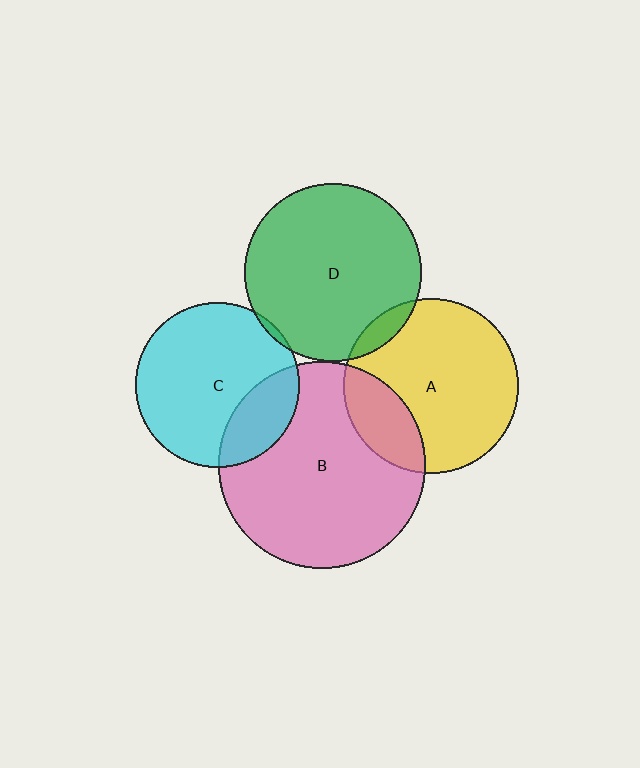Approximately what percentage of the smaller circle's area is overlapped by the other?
Approximately 25%.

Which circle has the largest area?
Circle B (pink).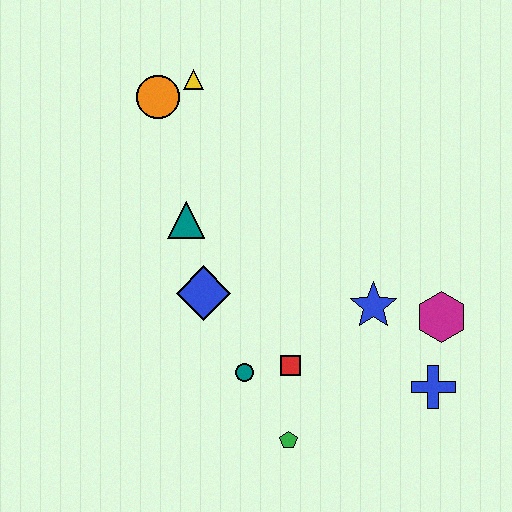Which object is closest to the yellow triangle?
The orange circle is closest to the yellow triangle.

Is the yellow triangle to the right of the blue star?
No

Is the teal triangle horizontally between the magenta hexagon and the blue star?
No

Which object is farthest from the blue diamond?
The blue cross is farthest from the blue diamond.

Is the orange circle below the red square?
No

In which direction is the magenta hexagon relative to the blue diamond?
The magenta hexagon is to the right of the blue diamond.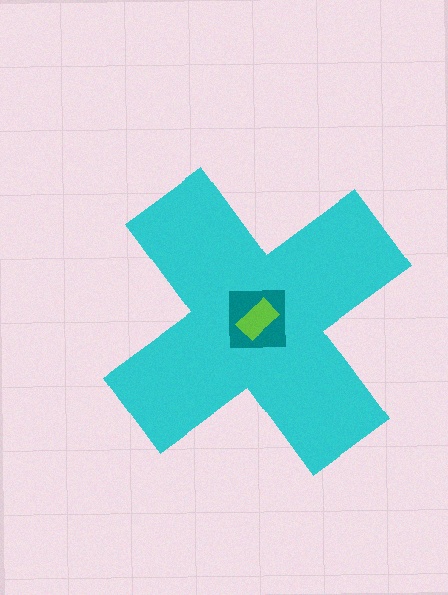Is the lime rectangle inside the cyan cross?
Yes.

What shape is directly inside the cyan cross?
The teal square.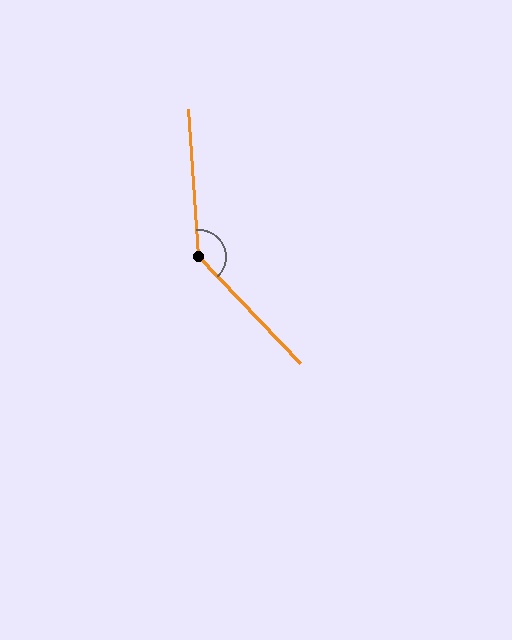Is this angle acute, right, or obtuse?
It is obtuse.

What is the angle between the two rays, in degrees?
Approximately 140 degrees.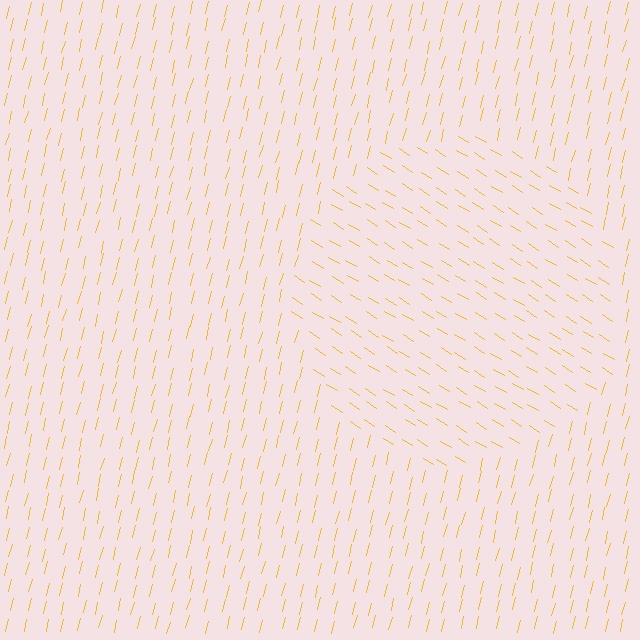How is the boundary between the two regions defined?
The boundary is defined purely by a change in line orientation (approximately 72 degrees difference). All lines are the same color and thickness.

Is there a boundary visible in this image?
Yes, there is a texture boundary formed by a change in line orientation.